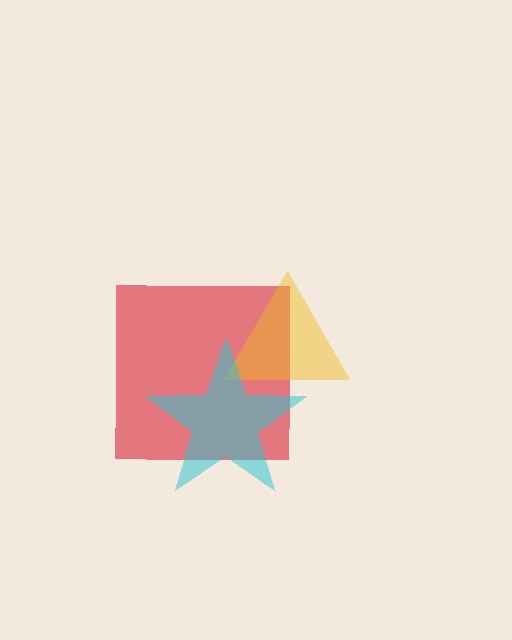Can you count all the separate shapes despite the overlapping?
Yes, there are 3 separate shapes.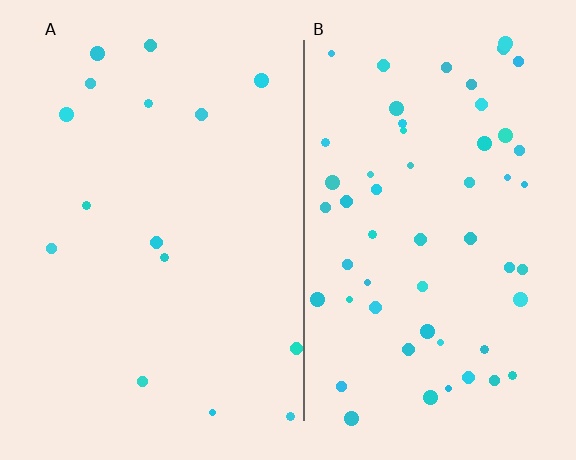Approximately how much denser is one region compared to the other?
Approximately 3.6× — region B over region A.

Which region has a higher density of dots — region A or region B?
B (the right).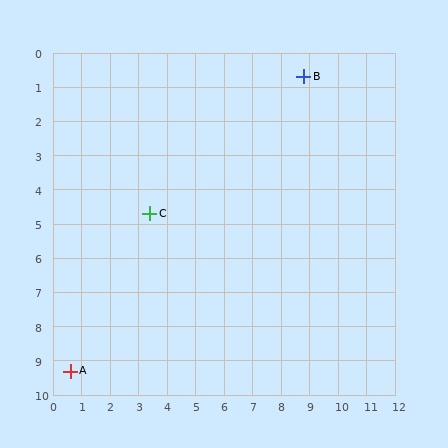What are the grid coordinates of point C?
Point C is at approximately (3.4, 4.7).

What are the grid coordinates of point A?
Point A is at approximately (0.6, 9.3).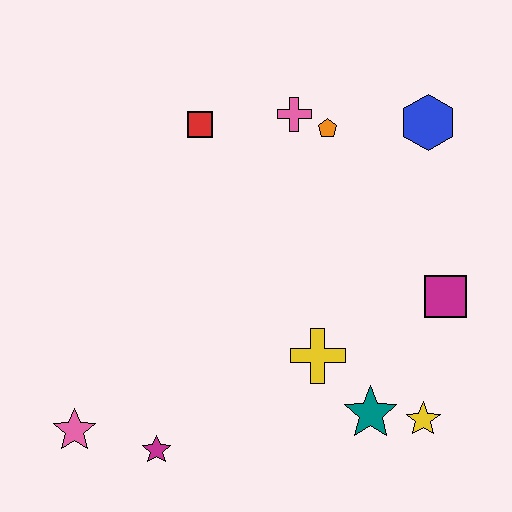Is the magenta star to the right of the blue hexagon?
No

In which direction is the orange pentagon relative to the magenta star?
The orange pentagon is above the magenta star.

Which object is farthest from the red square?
The yellow star is farthest from the red square.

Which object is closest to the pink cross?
The orange pentagon is closest to the pink cross.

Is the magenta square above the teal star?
Yes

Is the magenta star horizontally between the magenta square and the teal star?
No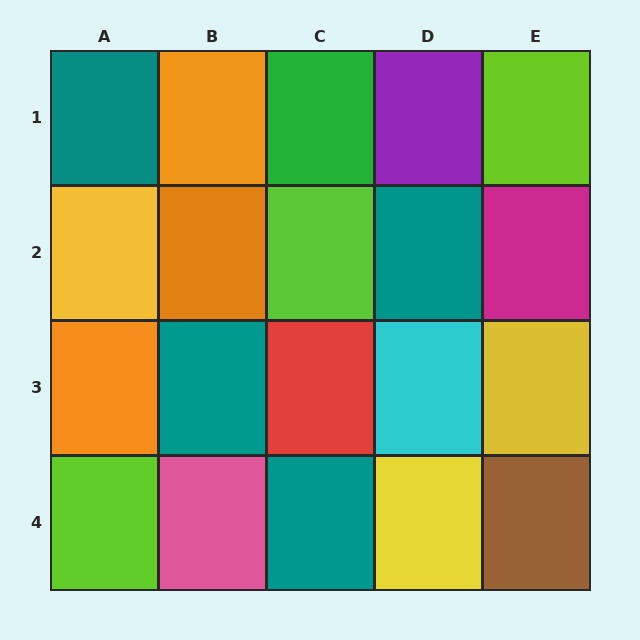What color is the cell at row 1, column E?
Lime.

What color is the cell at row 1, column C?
Green.